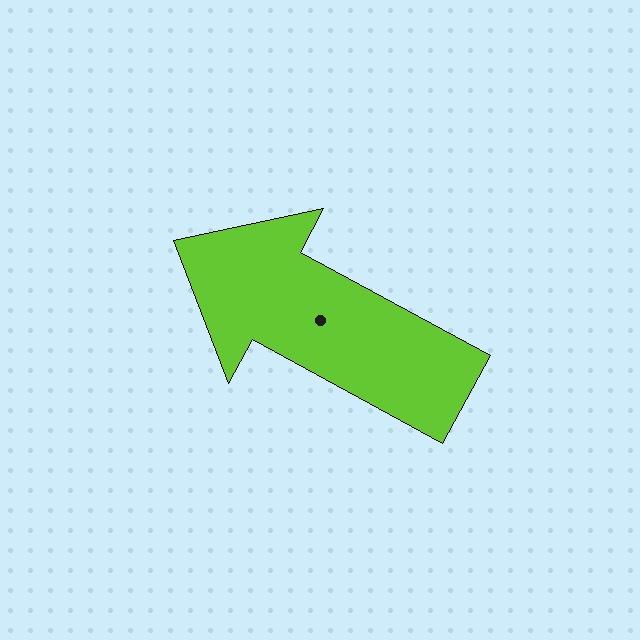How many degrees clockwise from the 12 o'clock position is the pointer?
Approximately 299 degrees.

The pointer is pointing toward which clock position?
Roughly 10 o'clock.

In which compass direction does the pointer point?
Northwest.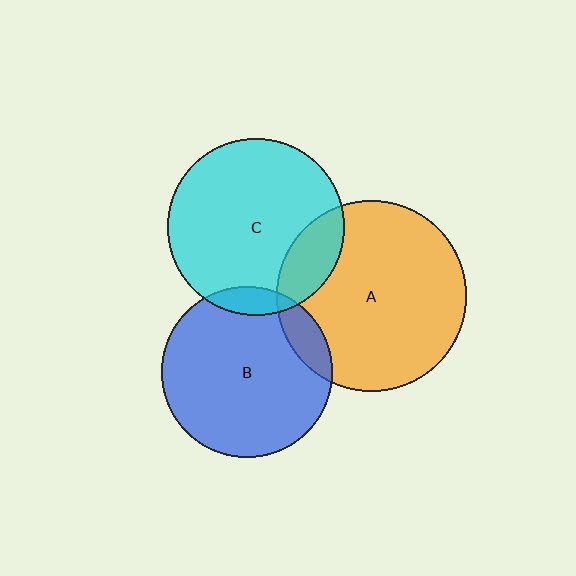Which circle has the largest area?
Circle A (orange).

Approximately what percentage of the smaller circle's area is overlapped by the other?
Approximately 10%.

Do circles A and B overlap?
Yes.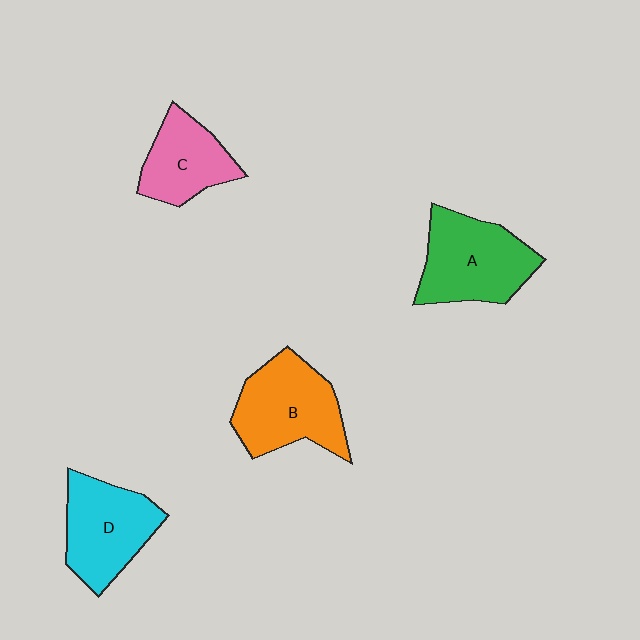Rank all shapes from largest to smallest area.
From largest to smallest: A (green), B (orange), D (cyan), C (pink).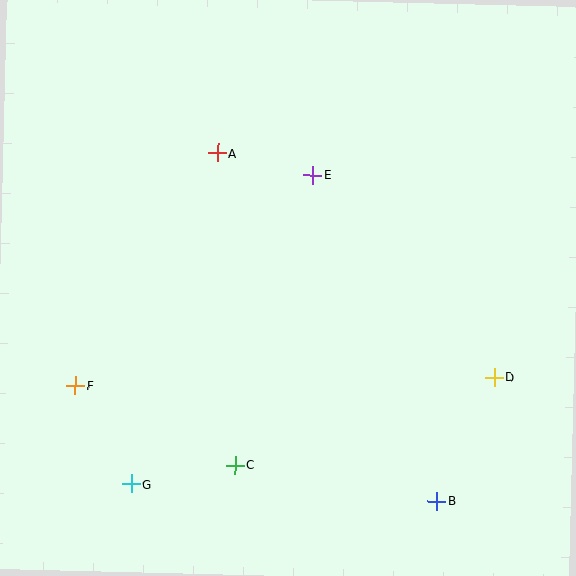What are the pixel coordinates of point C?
Point C is at (235, 465).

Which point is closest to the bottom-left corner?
Point G is closest to the bottom-left corner.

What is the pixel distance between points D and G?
The distance between D and G is 378 pixels.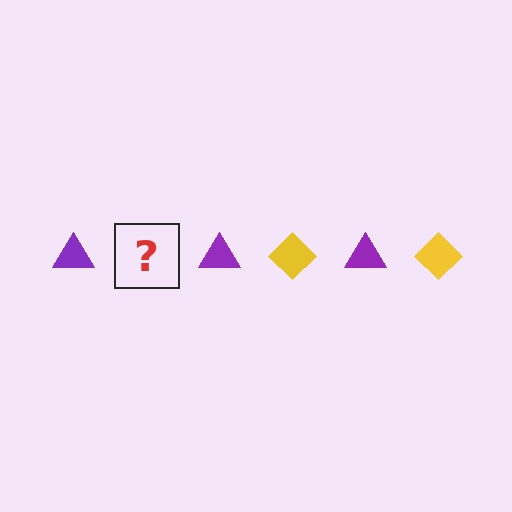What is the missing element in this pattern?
The missing element is a yellow diamond.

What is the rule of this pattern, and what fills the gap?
The rule is that the pattern alternates between purple triangle and yellow diamond. The gap should be filled with a yellow diamond.